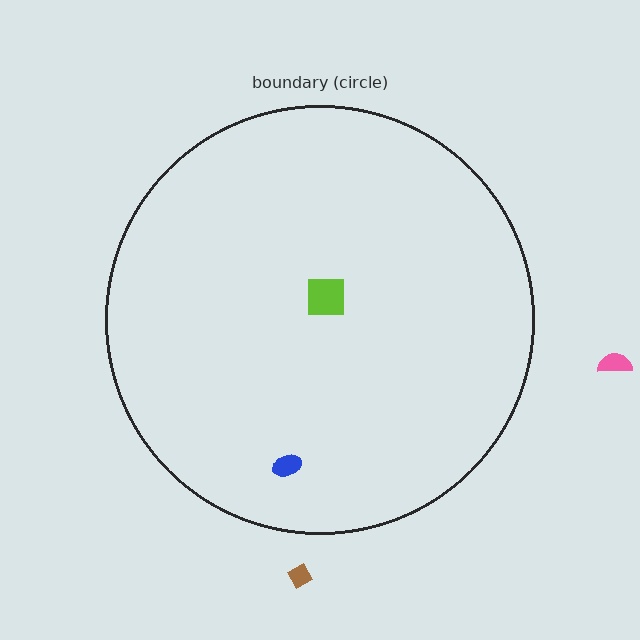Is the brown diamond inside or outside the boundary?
Outside.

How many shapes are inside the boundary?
2 inside, 2 outside.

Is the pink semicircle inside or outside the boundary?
Outside.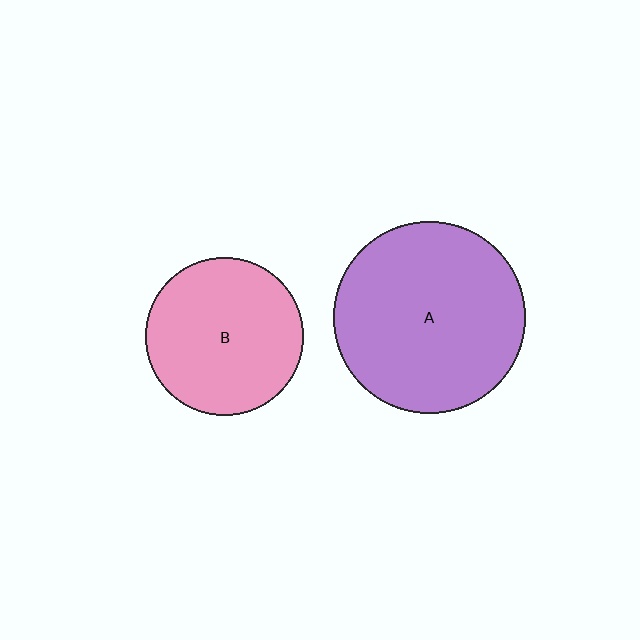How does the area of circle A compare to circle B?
Approximately 1.5 times.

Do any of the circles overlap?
No, none of the circles overlap.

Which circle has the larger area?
Circle A (purple).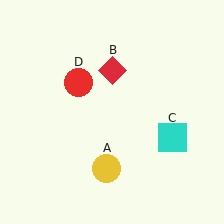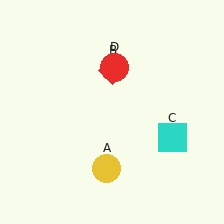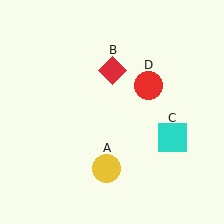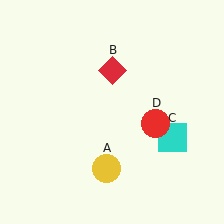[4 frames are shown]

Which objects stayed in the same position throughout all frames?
Yellow circle (object A) and red diamond (object B) and cyan square (object C) remained stationary.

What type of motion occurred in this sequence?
The red circle (object D) rotated clockwise around the center of the scene.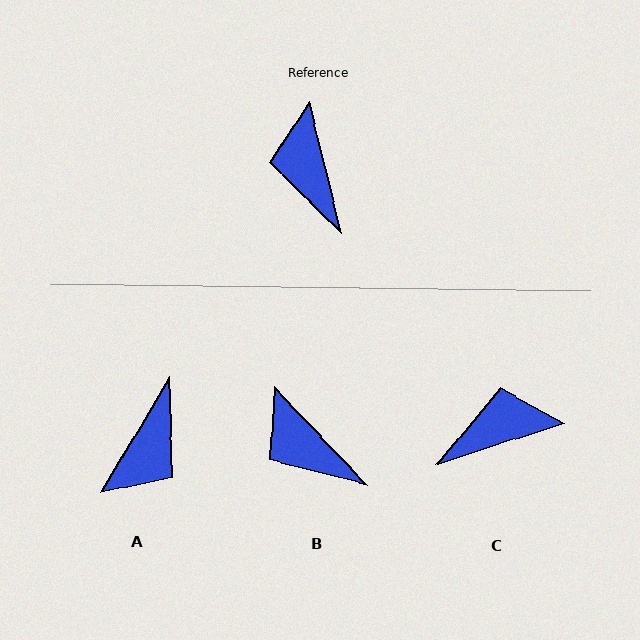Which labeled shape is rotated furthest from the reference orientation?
A, about 135 degrees away.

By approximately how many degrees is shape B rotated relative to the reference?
Approximately 30 degrees counter-clockwise.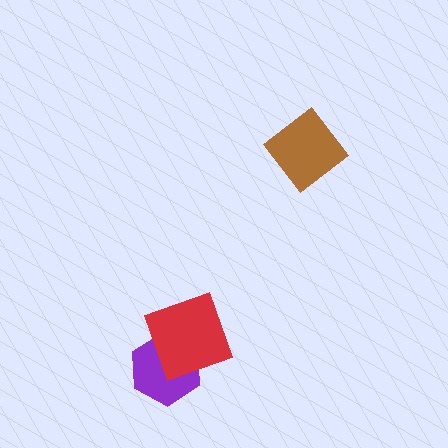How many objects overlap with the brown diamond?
0 objects overlap with the brown diamond.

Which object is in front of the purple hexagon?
The red square is in front of the purple hexagon.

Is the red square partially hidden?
No, no other shape covers it.